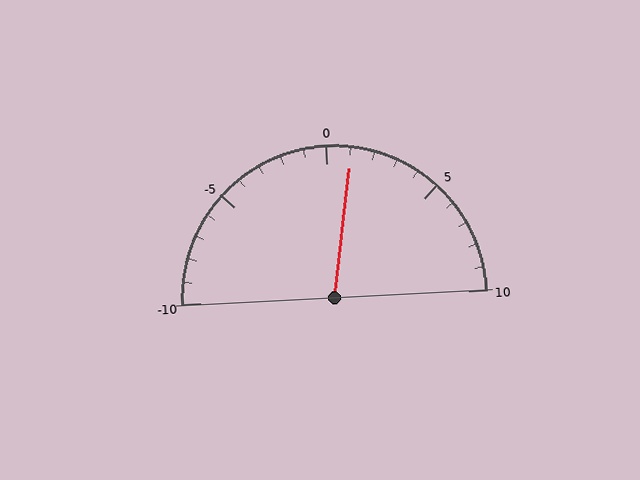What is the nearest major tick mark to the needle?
The nearest major tick mark is 0.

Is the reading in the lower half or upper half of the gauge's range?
The reading is in the upper half of the range (-10 to 10).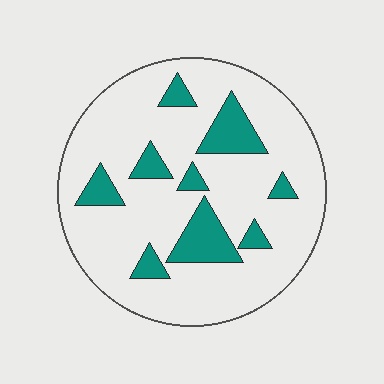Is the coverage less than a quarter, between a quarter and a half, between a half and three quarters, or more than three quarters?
Less than a quarter.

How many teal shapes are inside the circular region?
9.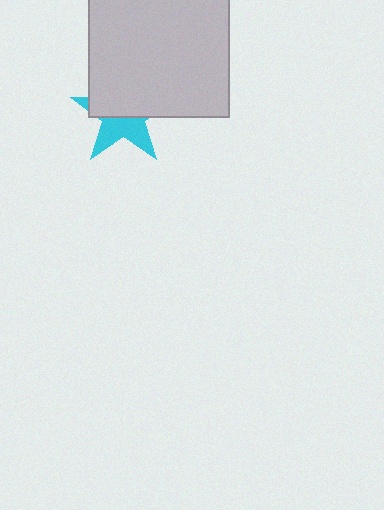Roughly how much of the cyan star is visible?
A small part of it is visible (roughly 45%).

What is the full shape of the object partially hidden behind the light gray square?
The partially hidden object is a cyan star.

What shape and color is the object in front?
The object in front is a light gray square.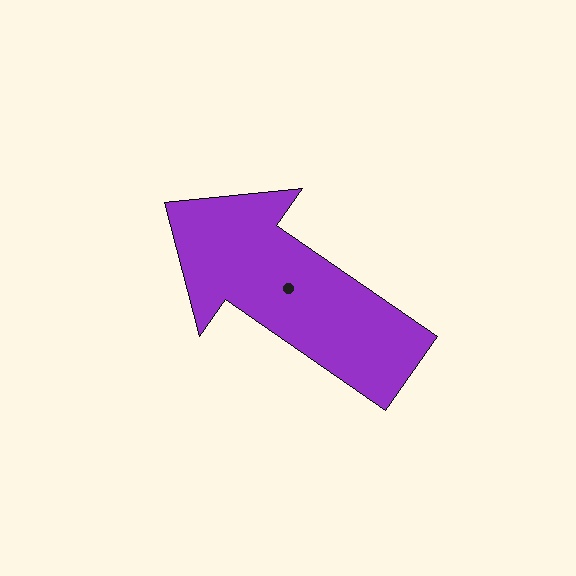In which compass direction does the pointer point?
Northwest.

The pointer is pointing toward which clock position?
Roughly 10 o'clock.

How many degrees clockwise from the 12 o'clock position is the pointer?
Approximately 305 degrees.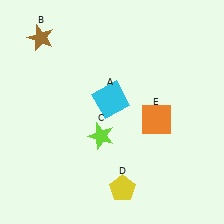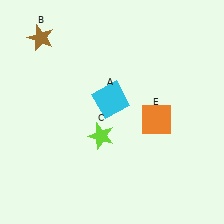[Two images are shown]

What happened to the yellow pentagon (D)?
The yellow pentagon (D) was removed in Image 2. It was in the bottom-right area of Image 1.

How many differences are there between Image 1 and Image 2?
There is 1 difference between the two images.